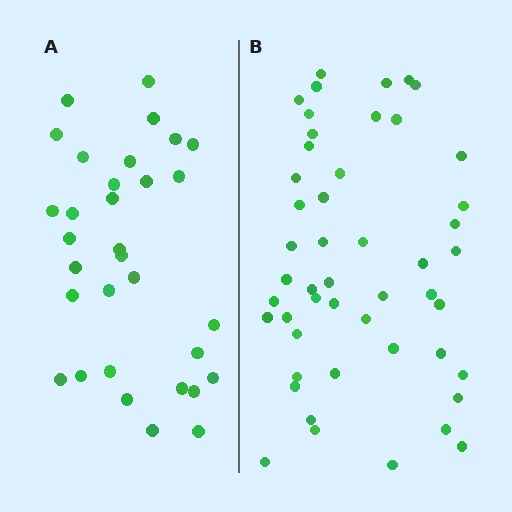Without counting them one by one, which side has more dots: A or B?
Region B (the right region) has more dots.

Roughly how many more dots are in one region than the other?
Region B has approximately 15 more dots than region A.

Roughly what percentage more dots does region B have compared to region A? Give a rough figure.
About 55% more.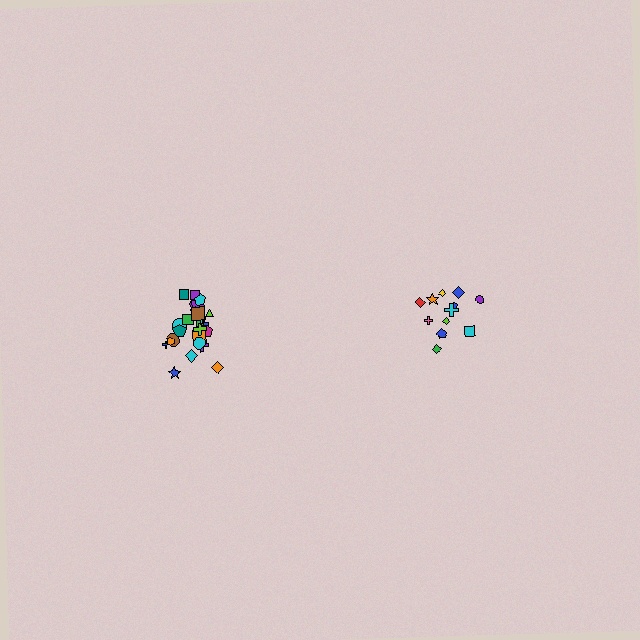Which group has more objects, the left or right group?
The left group.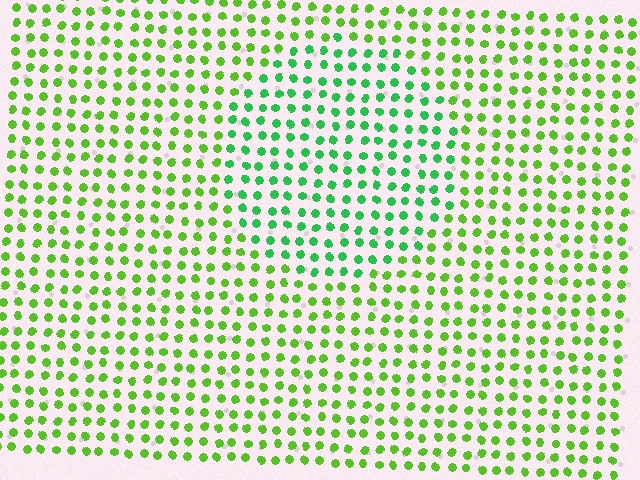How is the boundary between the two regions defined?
The boundary is defined purely by a slight shift in hue (about 34 degrees). Spacing, size, and orientation are identical on both sides.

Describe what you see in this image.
The image is filled with small lime elements in a uniform arrangement. A circle-shaped region is visible where the elements are tinted to a slightly different hue, forming a subtle color boundary.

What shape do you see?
I see a circle.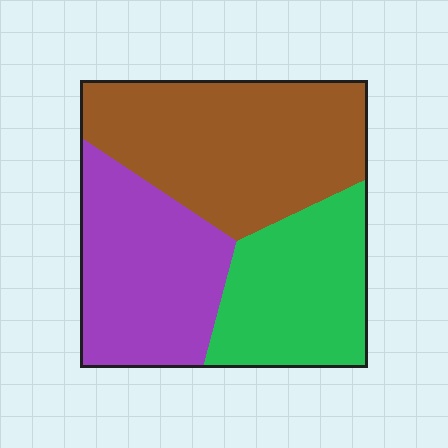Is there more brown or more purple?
Brown.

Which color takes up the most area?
Brown, at roughly 40%.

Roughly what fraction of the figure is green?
Green covers about 30% of the figure.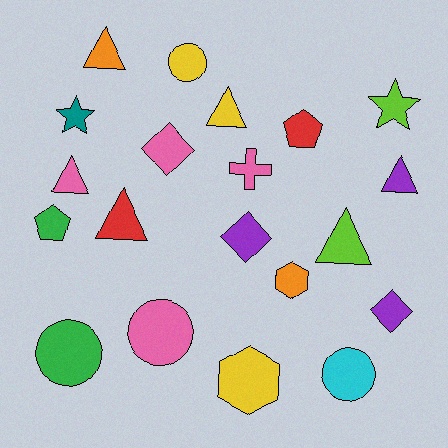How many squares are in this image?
There are no squares.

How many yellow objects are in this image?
There are 3 yellow objects.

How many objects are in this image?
There are 20 objects.